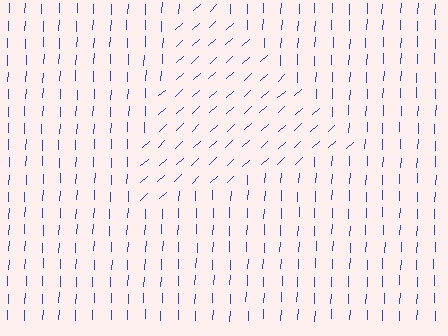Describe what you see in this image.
The image is filled with small blue line segments. A triangle region in the image has lines oriented differently from the surrounding lines, creating a visible texture boundary.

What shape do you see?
I see a triangle.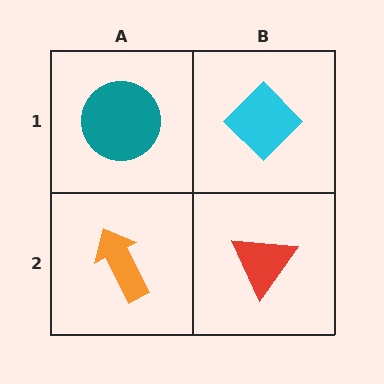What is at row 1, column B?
A cyan diamond.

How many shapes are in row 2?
2 shapes.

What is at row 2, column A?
An orange arrow.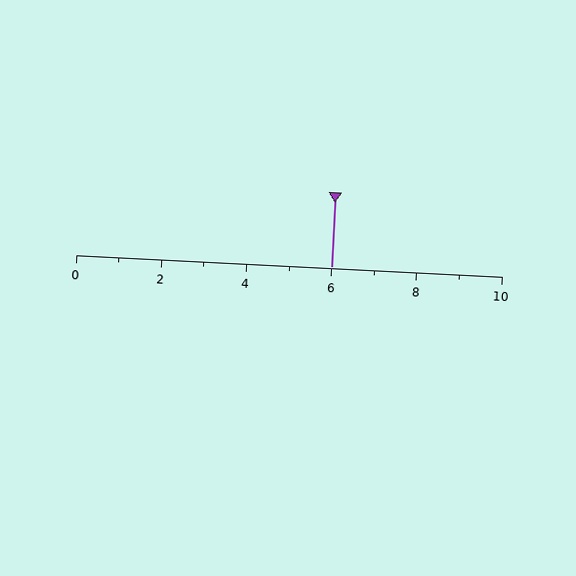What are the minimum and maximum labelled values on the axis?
The axis runs from 0 to 10.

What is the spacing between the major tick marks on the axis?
The major ticks are spaced 2 apart.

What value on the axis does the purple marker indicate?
The marker indicates approximately 6.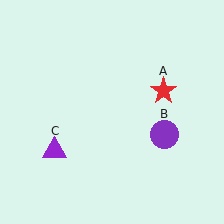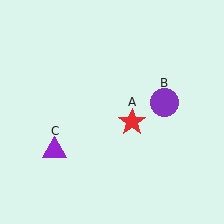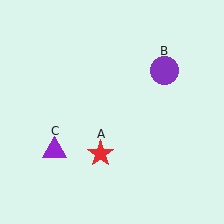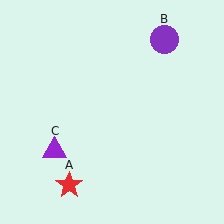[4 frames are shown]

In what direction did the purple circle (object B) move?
The purple circle (object B) moved up.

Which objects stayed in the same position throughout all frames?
Purple triangle (object C) remained stationary.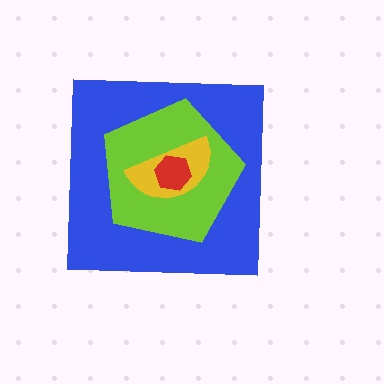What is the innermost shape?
The red hexagon.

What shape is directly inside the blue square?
The lime pentagon.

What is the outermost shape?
The blue square.